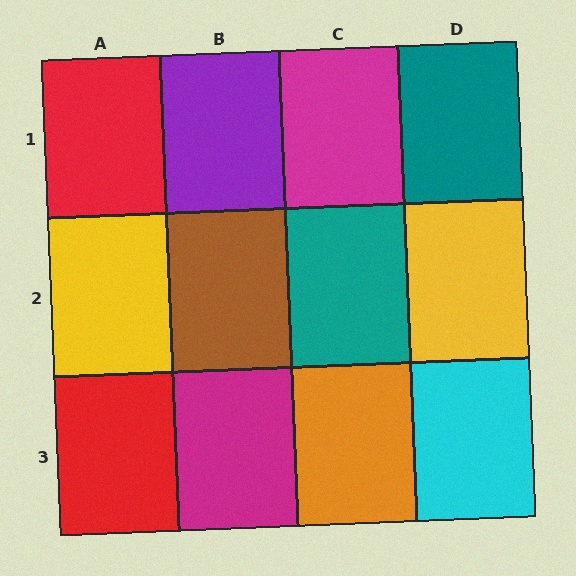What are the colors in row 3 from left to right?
Red, magenta, orange, cyan.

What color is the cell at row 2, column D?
Yellow.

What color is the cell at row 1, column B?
Purple.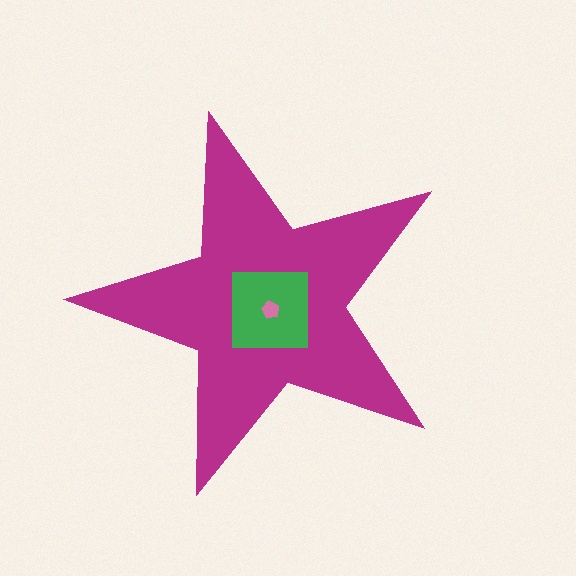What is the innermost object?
The pink pentagon.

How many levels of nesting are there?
3.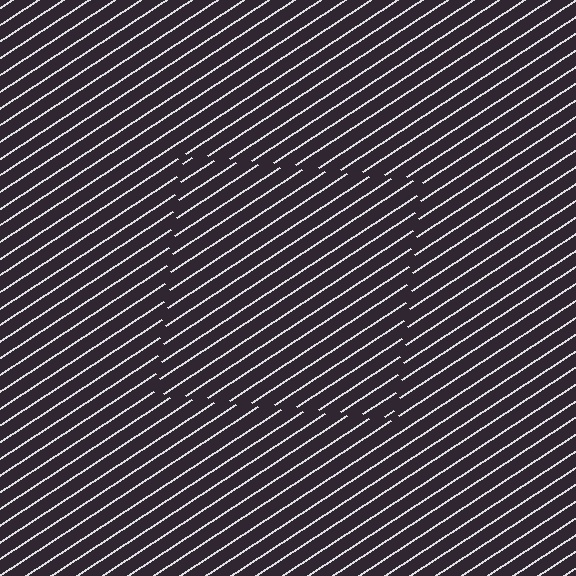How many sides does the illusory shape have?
4 sides — the line-ends trace a square.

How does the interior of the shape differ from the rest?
The interior of the shape contains the same grating, shifted by half a period — the contour is defined by the phase discontinuity where line-ends from the inner and outer gratings abut.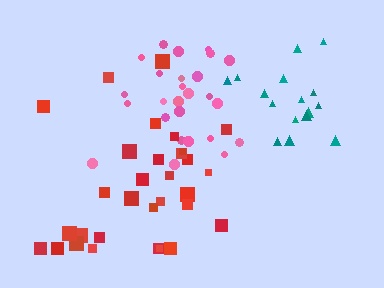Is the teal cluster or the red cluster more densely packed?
Teal.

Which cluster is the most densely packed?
Pink.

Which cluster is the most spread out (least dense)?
Red.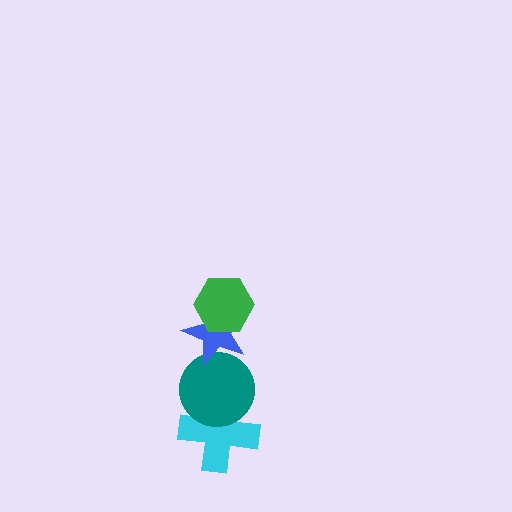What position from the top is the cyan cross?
The cyan cross is 4th from the top.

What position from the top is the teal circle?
The teal circle is 3rd from the top.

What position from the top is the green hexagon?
The green hexagon is 1st from the top.